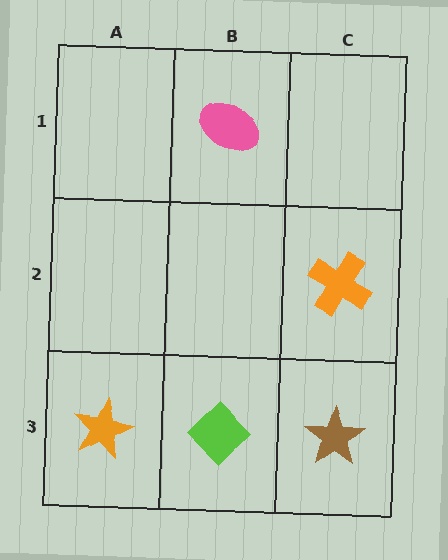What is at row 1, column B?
A pink ellipse.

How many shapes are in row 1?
1 shape.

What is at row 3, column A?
An orange star.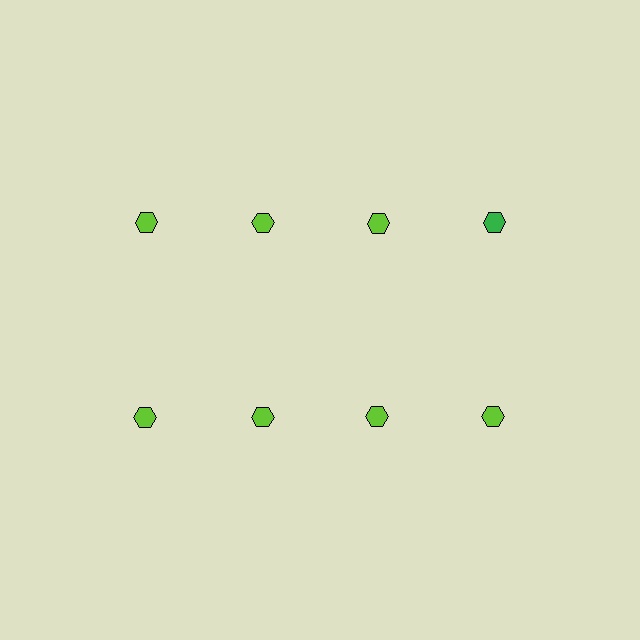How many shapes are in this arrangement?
There are 8 shapes arranged in a grid pattern.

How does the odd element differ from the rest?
It has a different color: green instead of lime.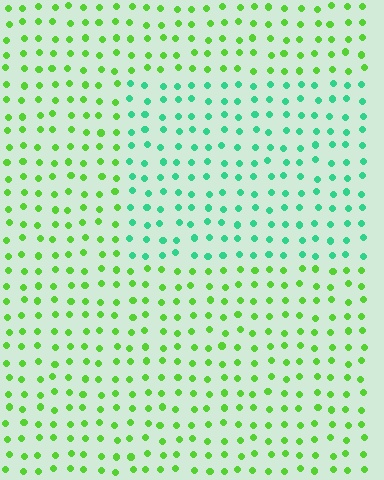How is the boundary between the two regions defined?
The boundary is defined purely by a slight shift in hue (about 46 degrees). Spacing, size, and orientation are identical on both sides.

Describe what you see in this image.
The image is filled with small lime elements in a uniform arrangement. A rectangle-shaped region is visible where the elements are tinted to a slightly different hue, forming a subtle color boundary.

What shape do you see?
I see a rectangle.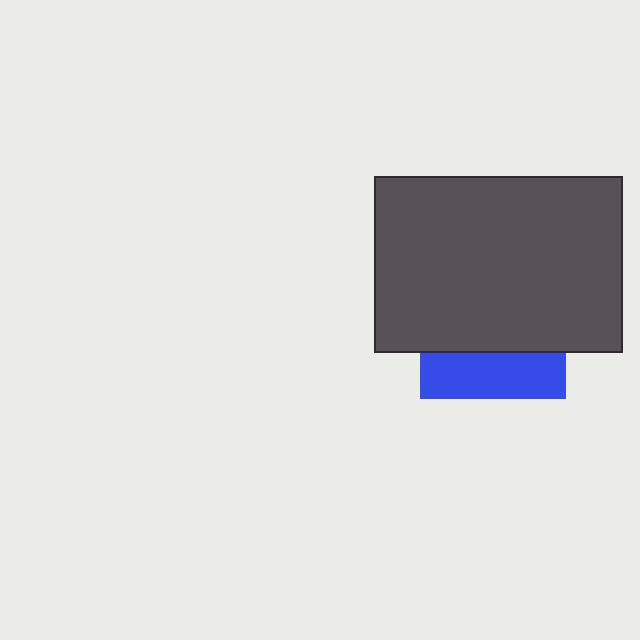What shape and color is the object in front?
The object in front is a dark gray rectangle.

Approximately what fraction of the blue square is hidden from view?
Roughly 68% of the blue square is hidden behind the dark gray rectangle.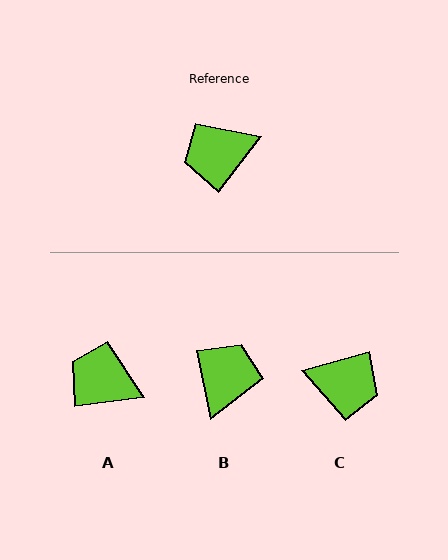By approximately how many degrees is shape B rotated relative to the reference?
Approximately 131 degrees clockwise.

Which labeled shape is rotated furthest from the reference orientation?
C, about 143 degrees away.